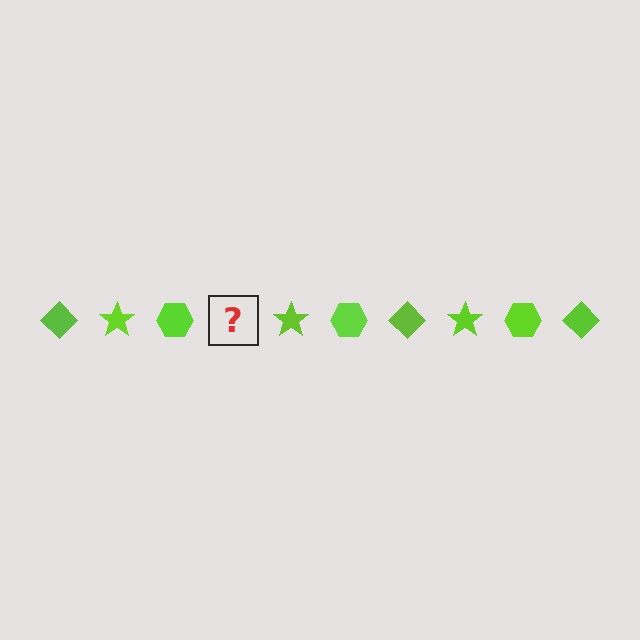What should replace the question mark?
The question mark should be replaced with a lime diamond.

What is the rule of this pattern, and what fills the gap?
The rule is that the pattern cycles through diamond, star, hexagon shapes in lime. The gap should be filled with a lime diamond.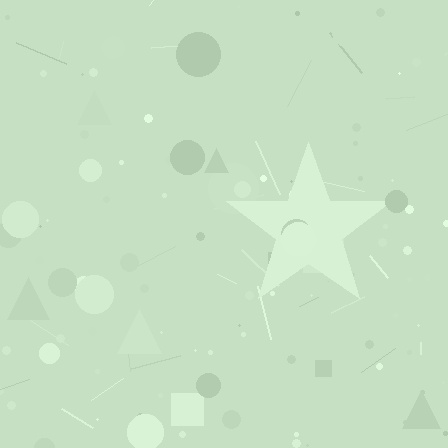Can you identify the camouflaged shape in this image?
The camouflaged shape is a star.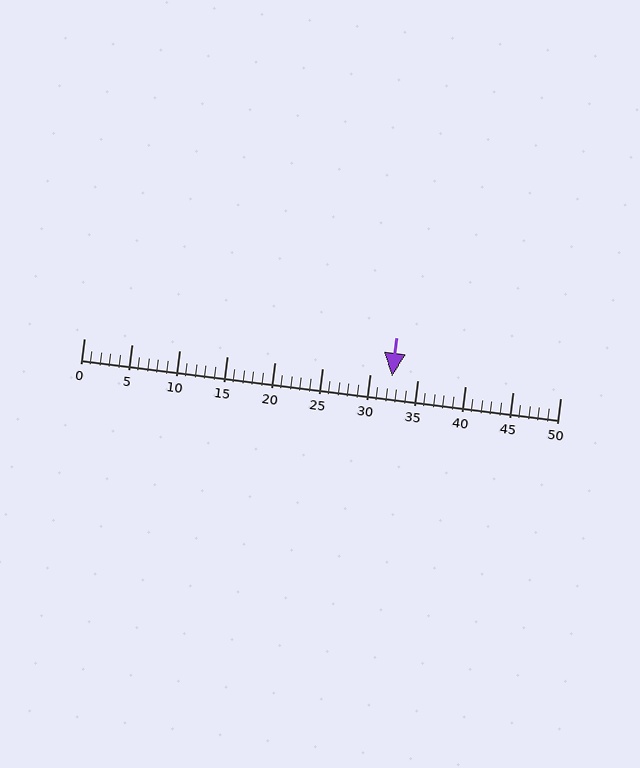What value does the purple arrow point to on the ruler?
The purple arrow points to approximately 32.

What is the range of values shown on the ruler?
The ruler shows values from 0 to 50.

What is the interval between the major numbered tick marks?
The major tick marks are spaced 5 units apart.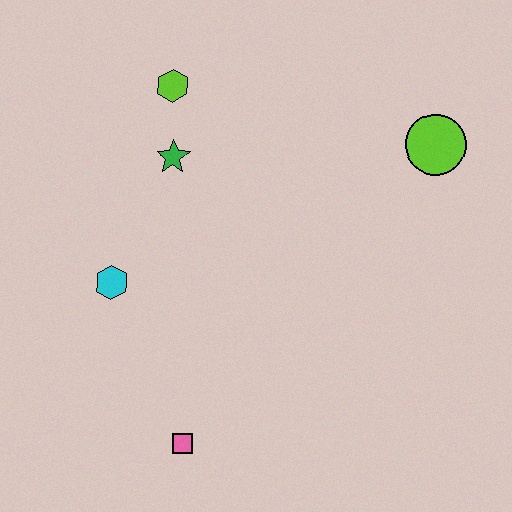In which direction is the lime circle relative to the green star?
The lime circle is to the right of the green star.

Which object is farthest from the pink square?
The lime circle is farthest from the pink square.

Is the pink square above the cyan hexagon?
No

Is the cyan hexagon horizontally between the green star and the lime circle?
No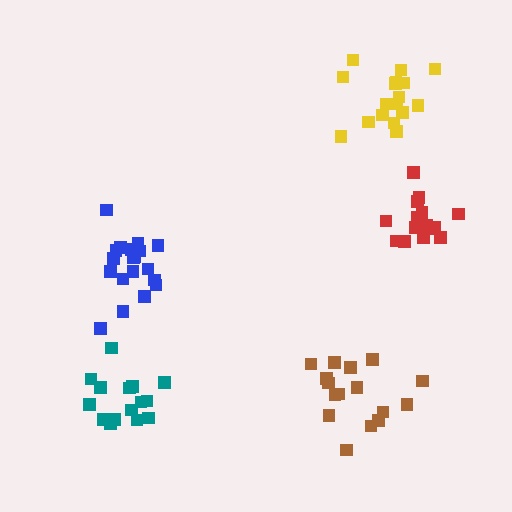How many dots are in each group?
Group 1: 19 dots, Group 2: 18 dots, Group 3: 15 dots, Group 4: 17 dots, Group 5: 17 dots (86 total).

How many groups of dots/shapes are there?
There are 5 groups.